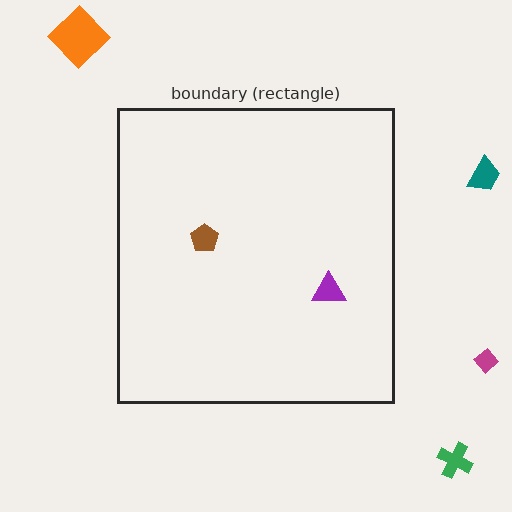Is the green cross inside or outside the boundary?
Outside.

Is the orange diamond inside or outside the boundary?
Outside.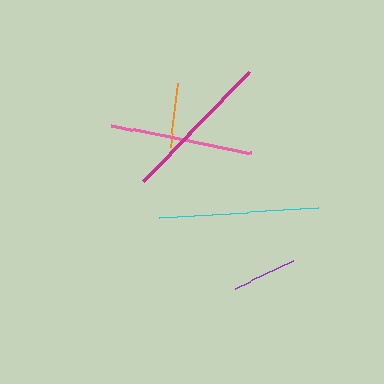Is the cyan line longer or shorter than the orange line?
The cyan line is longer than the orange line.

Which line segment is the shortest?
The purple line is the shortest at approximately 64 pixels.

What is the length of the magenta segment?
The magenta segment is approximately 153 pixels long.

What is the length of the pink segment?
The pink segment is approximately 142 pixels long.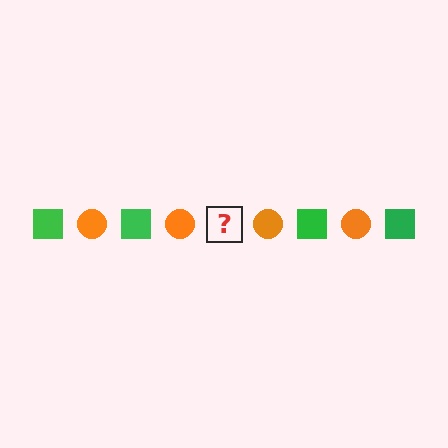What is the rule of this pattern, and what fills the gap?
The rule is that the pattern alternates between green square and orange circle. The gap should be filled with a green square.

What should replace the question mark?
The question mark should be replaced with a green square.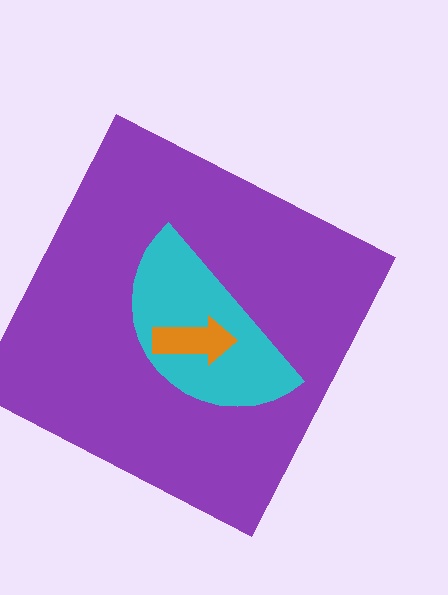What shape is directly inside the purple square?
The cyan semicircle.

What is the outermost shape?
The purple square.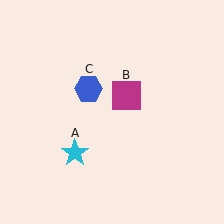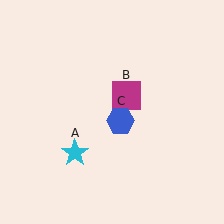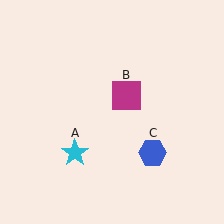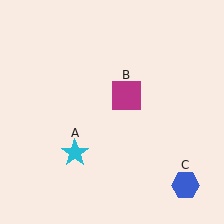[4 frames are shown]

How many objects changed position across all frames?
1 object changed position: blue hexagon (object C).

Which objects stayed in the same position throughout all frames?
Cyan star (object A) and magenta square (object B) remained stationary.